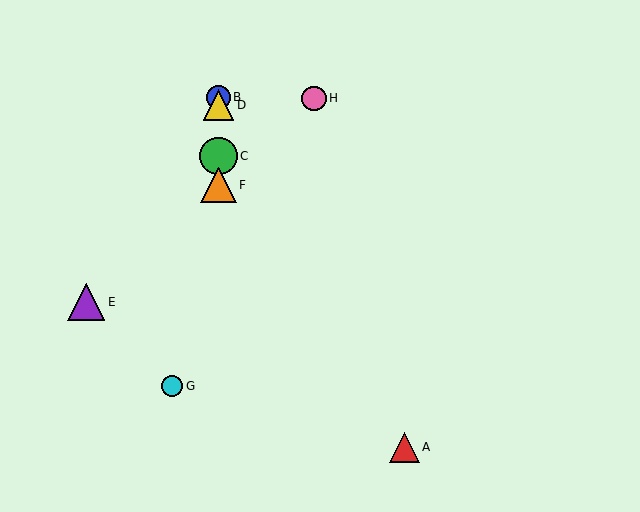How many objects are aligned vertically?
4 objects (B, C, D, F) are aligned vertically.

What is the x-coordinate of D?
Object D is at x≈218.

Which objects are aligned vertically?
Objects B, C, D, F are aligned vertically.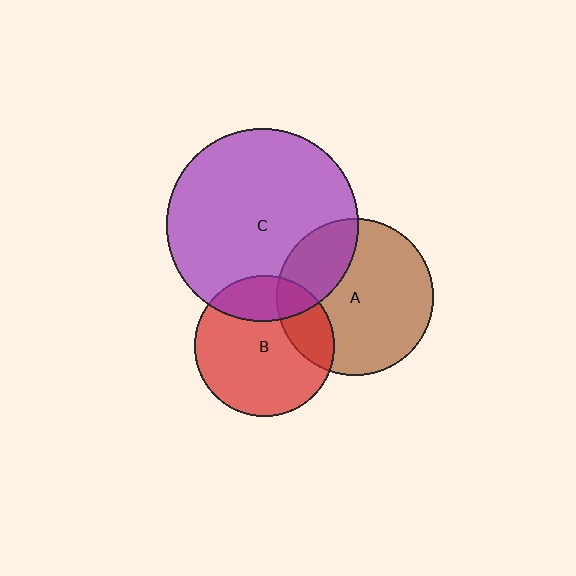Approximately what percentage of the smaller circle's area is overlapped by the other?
Approximately 20%.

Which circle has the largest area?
Circle C (purple).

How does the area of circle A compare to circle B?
Approximately 1.3 times.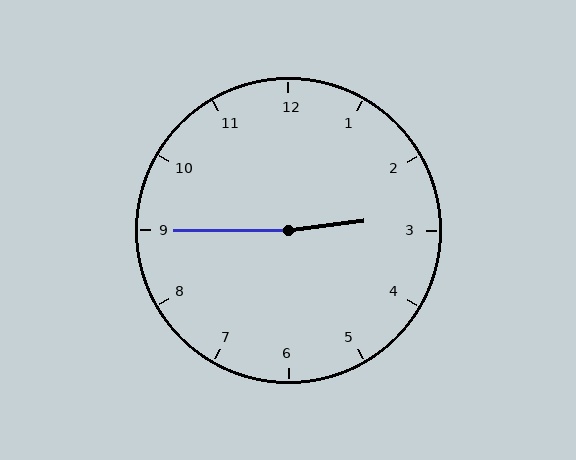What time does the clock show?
2:45.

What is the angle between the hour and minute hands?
Approximately 172 degrees.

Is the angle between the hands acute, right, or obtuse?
It is obtuse.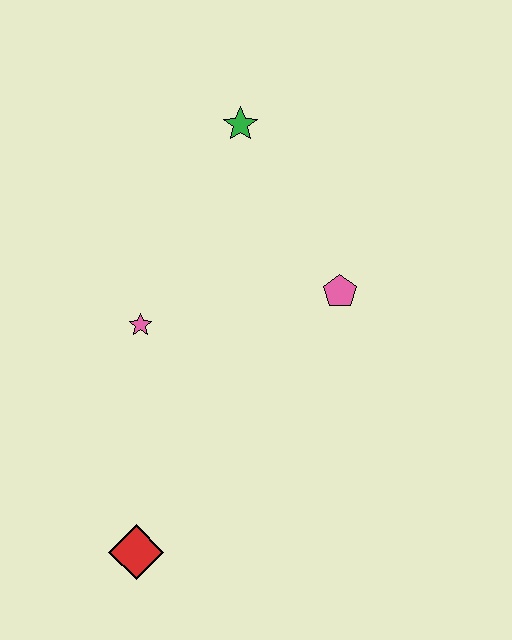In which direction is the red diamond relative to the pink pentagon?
The red diamond is below the pink pentagon.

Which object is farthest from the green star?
The red diamond is farthest from the green star.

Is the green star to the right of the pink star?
Yes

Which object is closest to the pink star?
The pink pentagon is closest to the pink star.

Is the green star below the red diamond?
No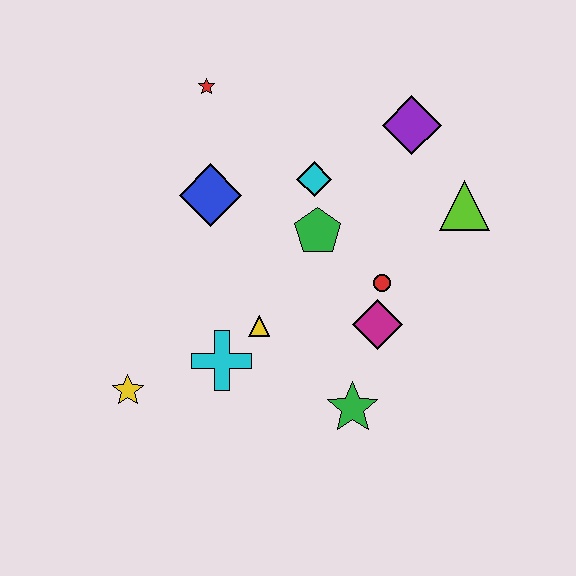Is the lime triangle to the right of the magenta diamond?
Yes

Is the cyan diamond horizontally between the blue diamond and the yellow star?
No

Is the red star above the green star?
Yes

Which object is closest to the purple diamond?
The lime triangle is closest to the purple diamond.